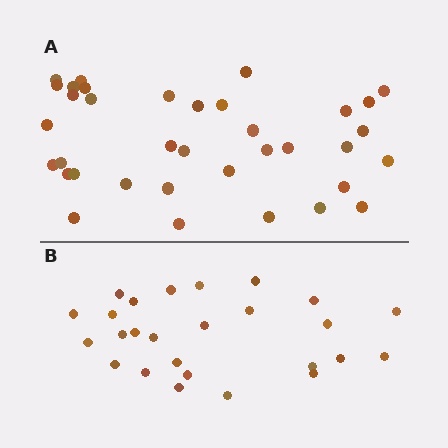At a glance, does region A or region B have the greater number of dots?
Region A (the top region) has more dots.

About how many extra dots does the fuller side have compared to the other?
Region A has roughly 10 or so more dots than region B.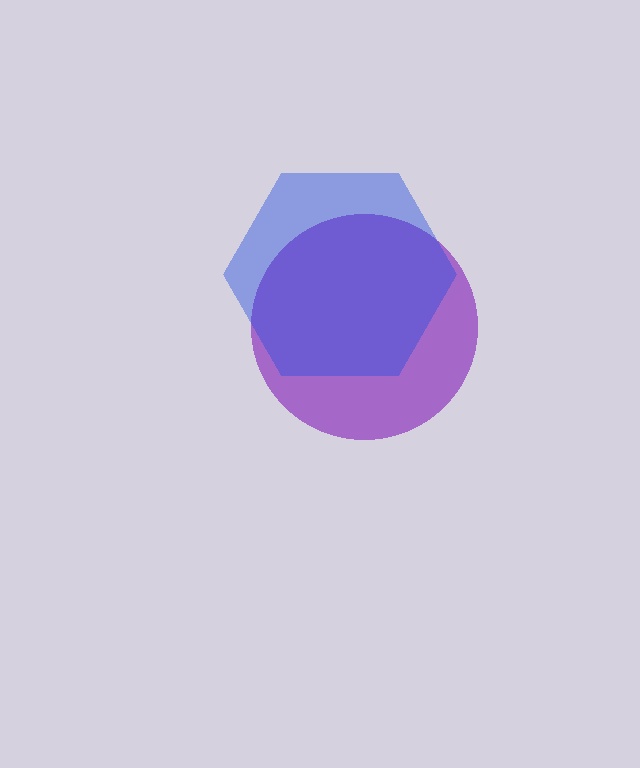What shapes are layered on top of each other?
The layered shapes are: a purple circle, a blue hexagon.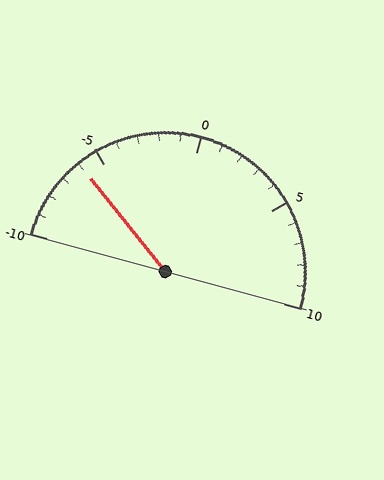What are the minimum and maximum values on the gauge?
The gauge ranges from -10 to 10.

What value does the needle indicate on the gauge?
The needle indicates approximately -6.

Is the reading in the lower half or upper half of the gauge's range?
The reading is in the lower half of the range (-10 to 10).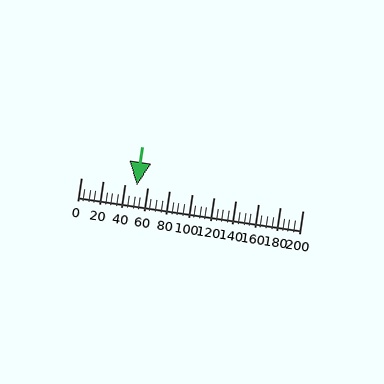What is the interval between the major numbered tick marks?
The major tick marks are spaced 20 units apart.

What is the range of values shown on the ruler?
The ruler shows values from 0 to 200.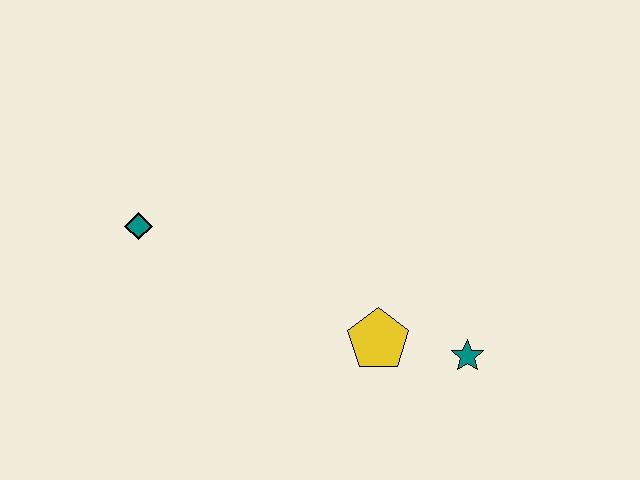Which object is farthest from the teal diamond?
The teal star is farthest from the teal diamond.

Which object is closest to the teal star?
The yellow pentagon is closest to the teal star.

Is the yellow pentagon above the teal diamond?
No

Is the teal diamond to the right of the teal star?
No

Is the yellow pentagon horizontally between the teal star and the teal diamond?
Yes